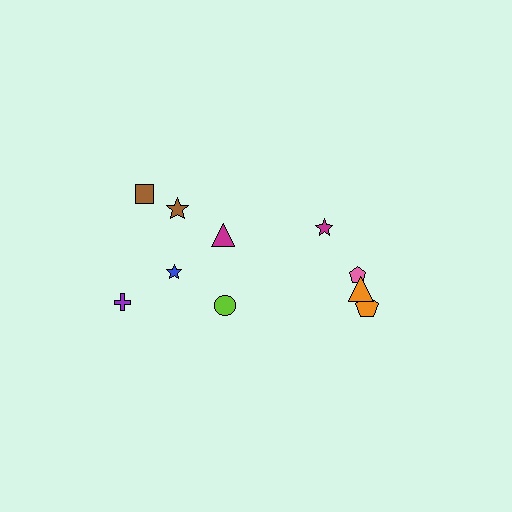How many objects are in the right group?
There are 4 objects.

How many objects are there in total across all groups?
There are 10 objects.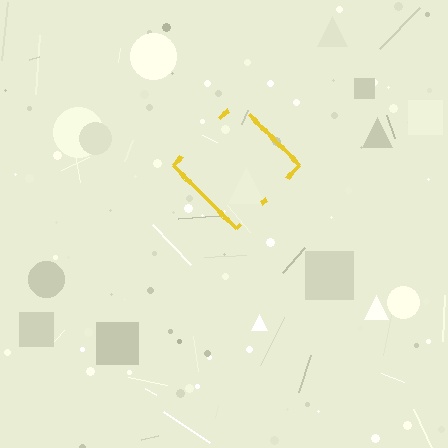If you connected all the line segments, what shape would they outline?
They would outline a diamond.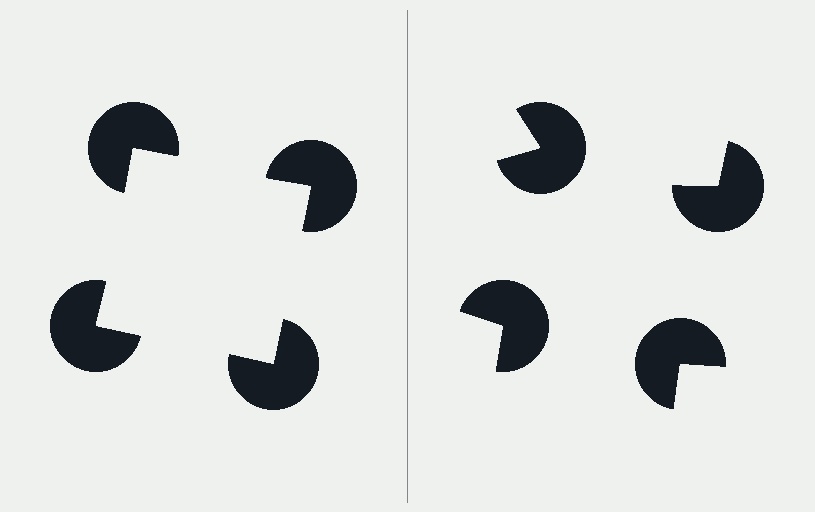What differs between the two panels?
The pac-man discs are positioned identically on both sides; only the wedge orientations differ. On the left they align to a square; on the right they are misaligned.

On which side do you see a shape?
An illusory square appears on the left side. On the right side the wedge cuts are rotated, so no coherent shape forms.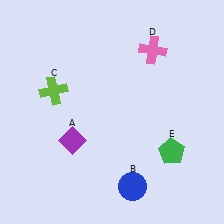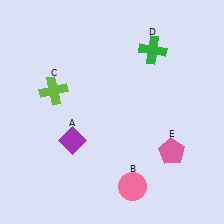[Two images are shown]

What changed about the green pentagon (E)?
In Image 1, E is green. In Image 2, it changed to pink.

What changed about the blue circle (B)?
In Image 1, B is blue. In Image 2, it changed to pink.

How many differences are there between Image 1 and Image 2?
There are 3 differences between the two images.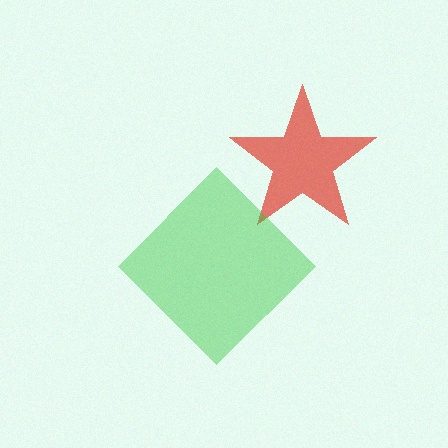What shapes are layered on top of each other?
The layered shapes are: a red star, a green diamond.